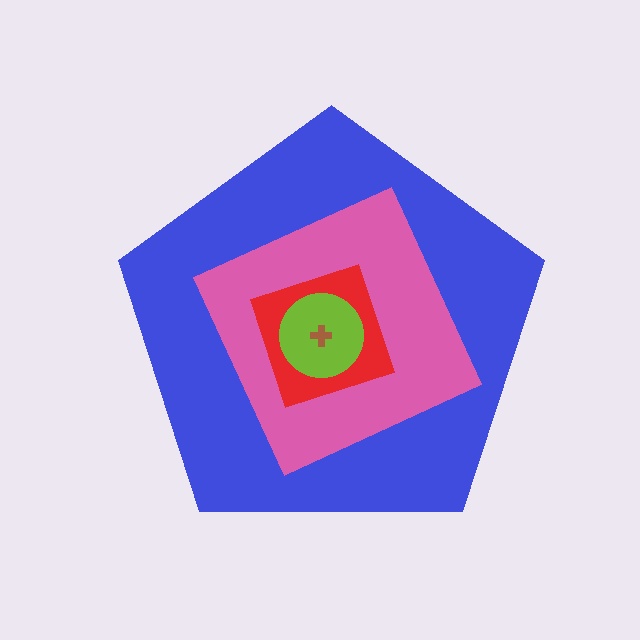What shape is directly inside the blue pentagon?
The pink square.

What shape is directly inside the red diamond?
The lime circle.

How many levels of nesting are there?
5.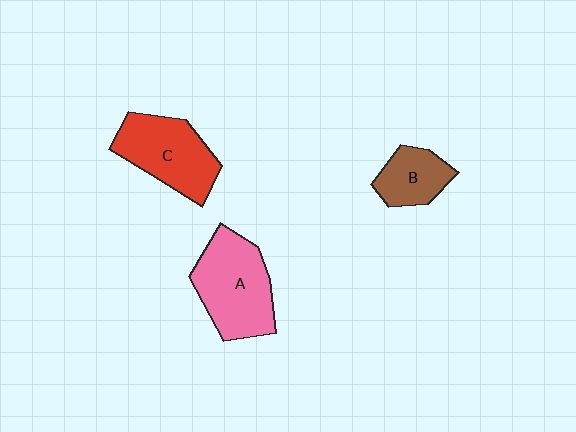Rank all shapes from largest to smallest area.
From largest to smallest: A (pink), C (red), B (brown).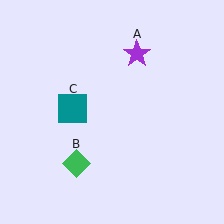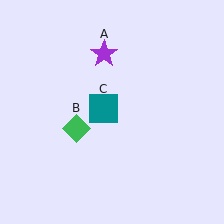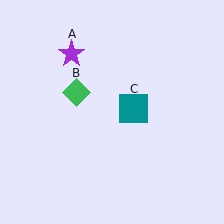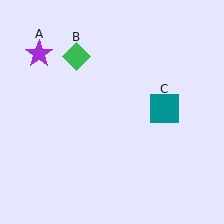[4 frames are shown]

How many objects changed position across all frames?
3 objects changed position: purple star (object A), green diamond (object B), teal square (object C).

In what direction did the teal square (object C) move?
The teal square (object C) moved right.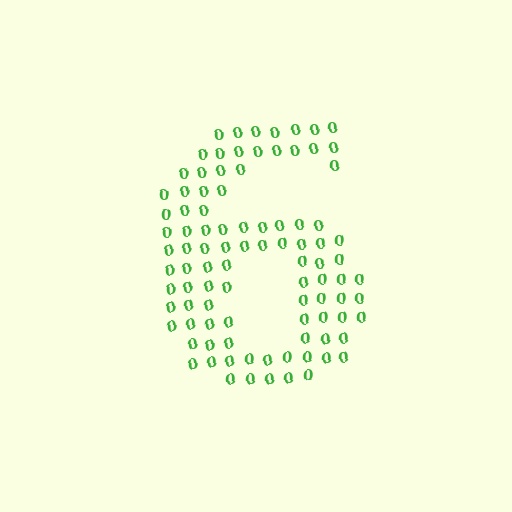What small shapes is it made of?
It is made of small digit 0's.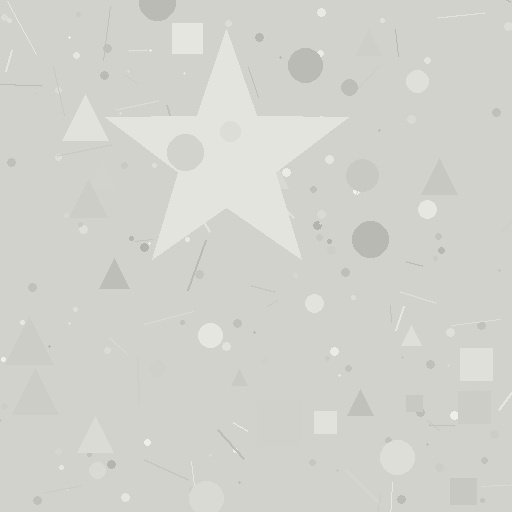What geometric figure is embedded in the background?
A star is embedded in the background.